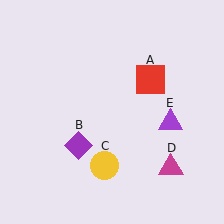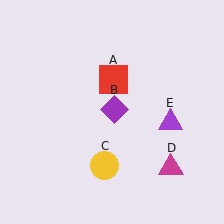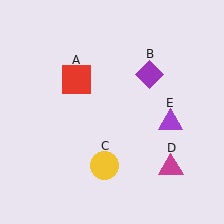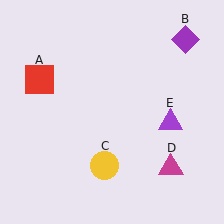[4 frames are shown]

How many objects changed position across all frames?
2 objects changed position: red square (object A), purple diamond (object B).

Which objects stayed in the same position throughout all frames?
Yellow circle (object C) and magenta triangle (object D) and purple triangle (object E) remained stationary.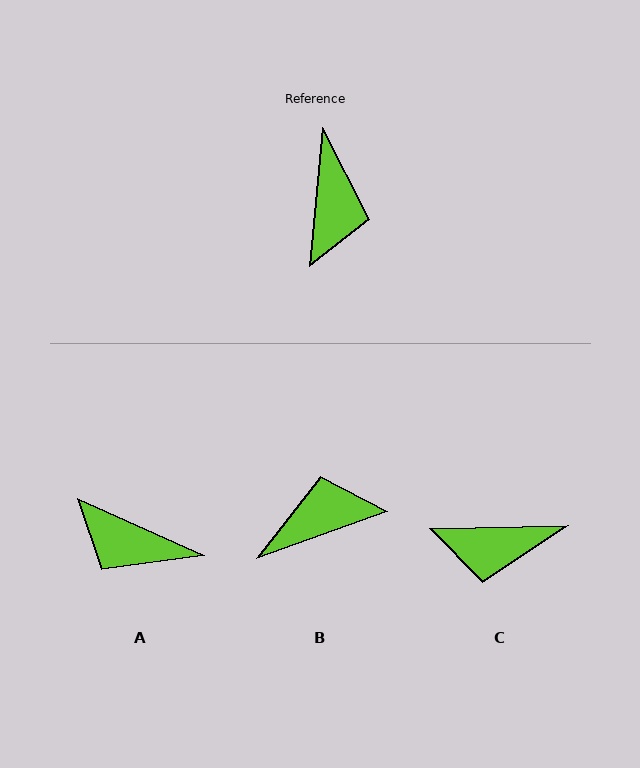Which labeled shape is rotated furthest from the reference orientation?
B, about 115 degrees away.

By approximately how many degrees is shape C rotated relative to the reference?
Approximately 84 degrees clockwise.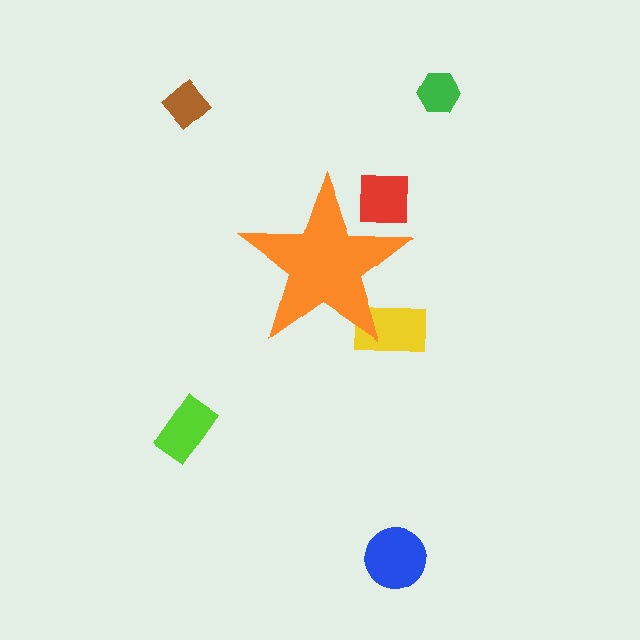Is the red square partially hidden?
Yes, the red square is partially hidden behind the orange star.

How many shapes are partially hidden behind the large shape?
2 shapes are partially hidden.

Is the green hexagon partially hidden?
No, the green hexagon is fully visible.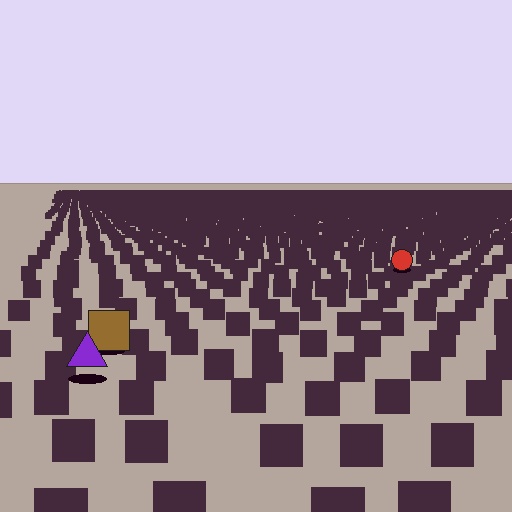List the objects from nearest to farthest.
From nearest to farthest: the purple triangle, the brown square, the red circle.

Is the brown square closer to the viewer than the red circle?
Yes. The brown square is closer — you can tell from the texture gradient: the ground texture is coarser near it.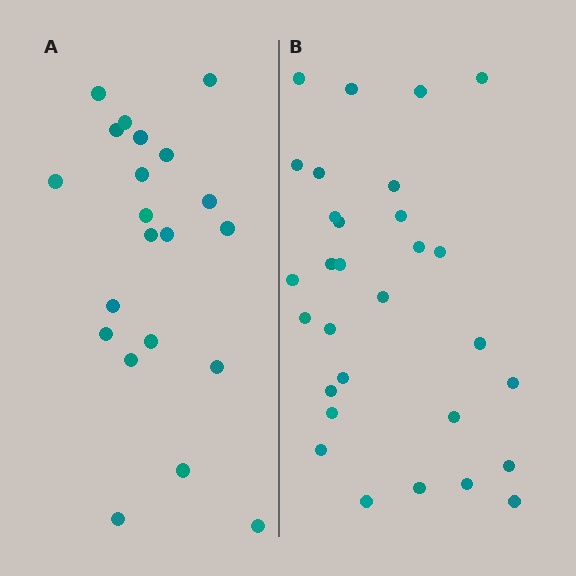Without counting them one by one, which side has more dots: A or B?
Region B (the right region) has more dots.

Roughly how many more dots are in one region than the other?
Region B has roughly 8 or so more dots than region A.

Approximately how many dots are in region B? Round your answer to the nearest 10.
About 30 dots.